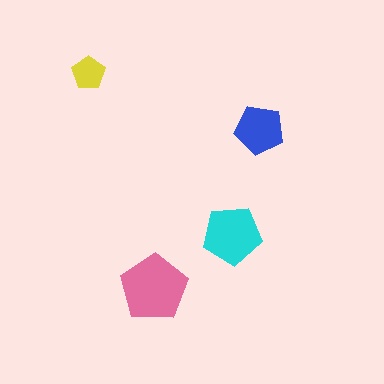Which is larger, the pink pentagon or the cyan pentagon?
The pink one.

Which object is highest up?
The yellow pentagon is topmost.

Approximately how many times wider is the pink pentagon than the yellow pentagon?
About 2 times wider.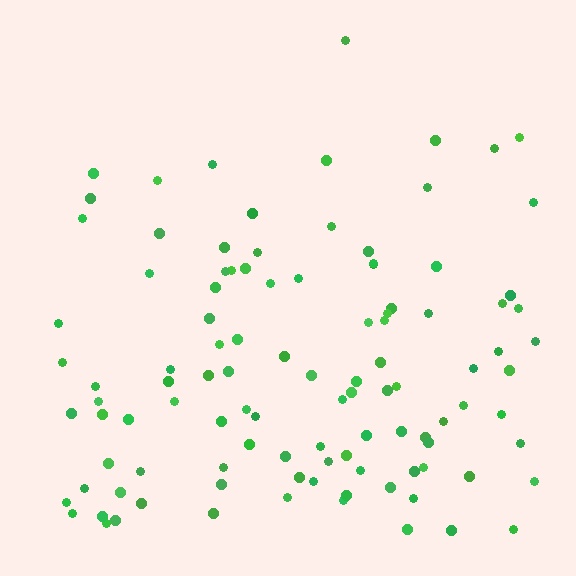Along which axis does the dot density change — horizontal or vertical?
Vertical.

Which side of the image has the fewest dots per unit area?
The top.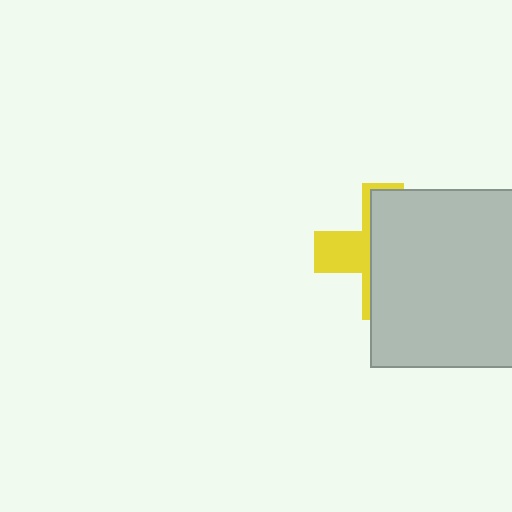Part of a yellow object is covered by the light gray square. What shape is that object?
It is a cross.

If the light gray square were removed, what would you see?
You would see the complete yellow cross.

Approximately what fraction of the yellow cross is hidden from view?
Roughly 66% of the yellow cross is hidden behind the light gray square.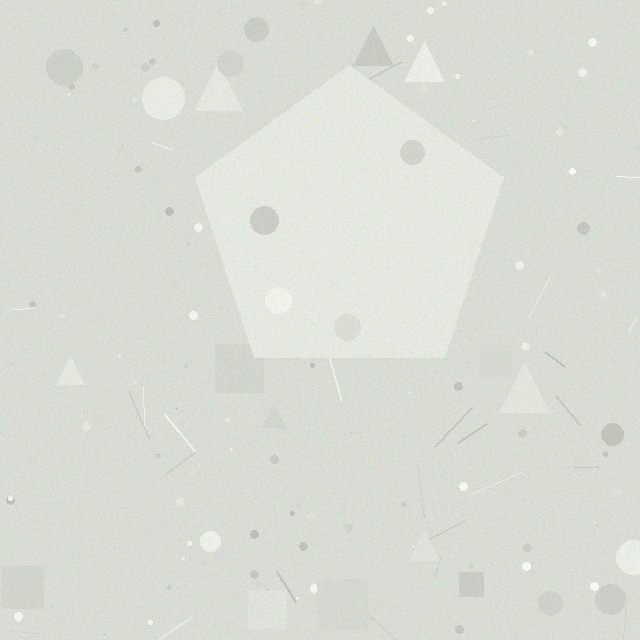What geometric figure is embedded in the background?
A pentagon is embedded in the background.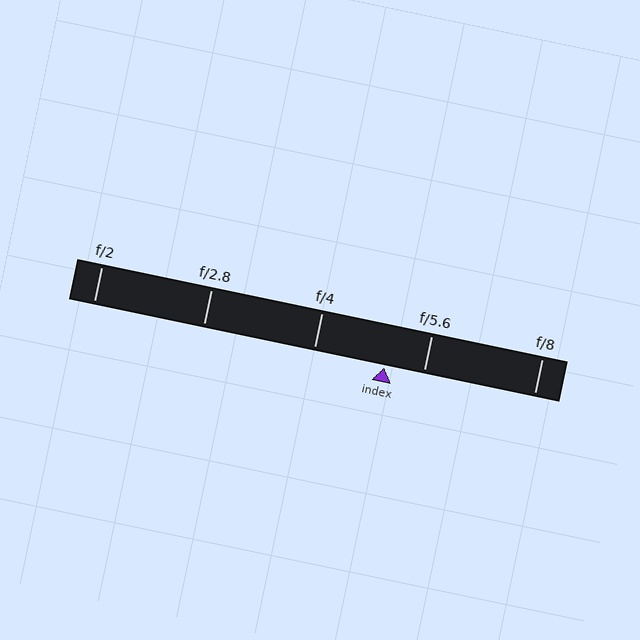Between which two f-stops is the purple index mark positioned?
The index mark is between f/4 and f/5.6.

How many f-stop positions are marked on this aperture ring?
There are 5 f-stop positions marked.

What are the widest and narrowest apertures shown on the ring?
The widest aperture shown is f/2 and the narrowest is f/8.